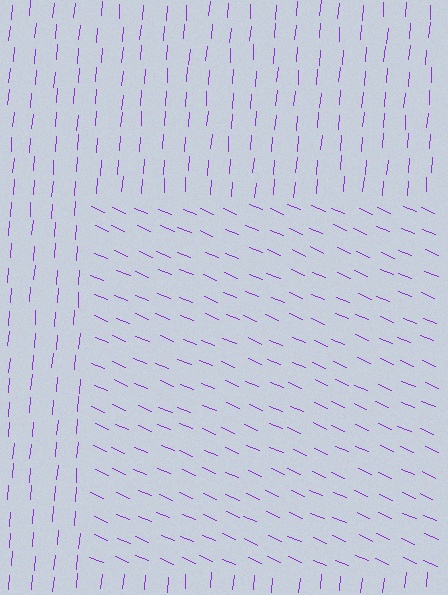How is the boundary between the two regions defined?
The boundary is defined purely by a change in line orientation (approximately 71 degrees difference). All lines are the same color and thickness.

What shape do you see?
I see a rectangle.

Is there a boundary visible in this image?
Yes, there is a texture boundary formed by a change in line orientation.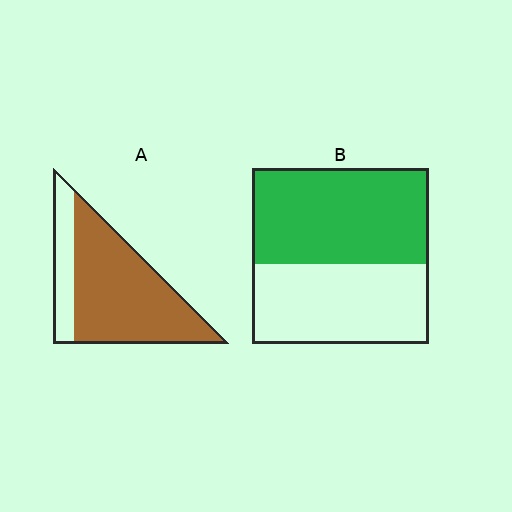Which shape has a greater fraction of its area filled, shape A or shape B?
Shape A.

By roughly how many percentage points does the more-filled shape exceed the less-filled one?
By roughly 25 percentage points (A over B).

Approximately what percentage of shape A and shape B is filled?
A is approximately 80% and B is approximately 55%.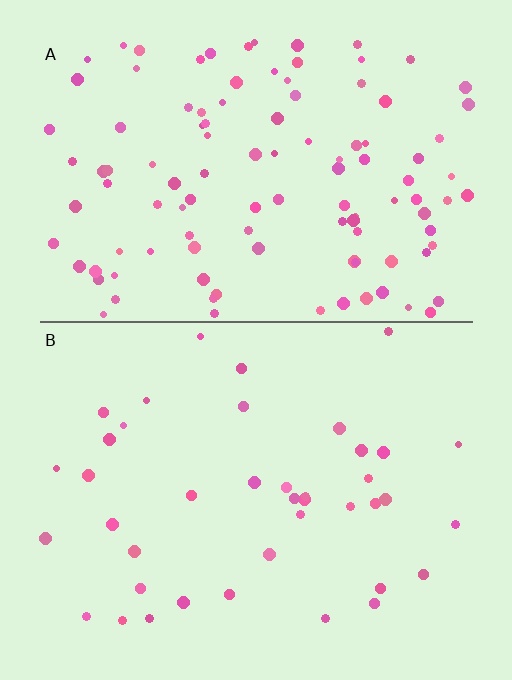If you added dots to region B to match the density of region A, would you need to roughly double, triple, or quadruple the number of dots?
Approximately triple.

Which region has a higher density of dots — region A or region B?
A (the top).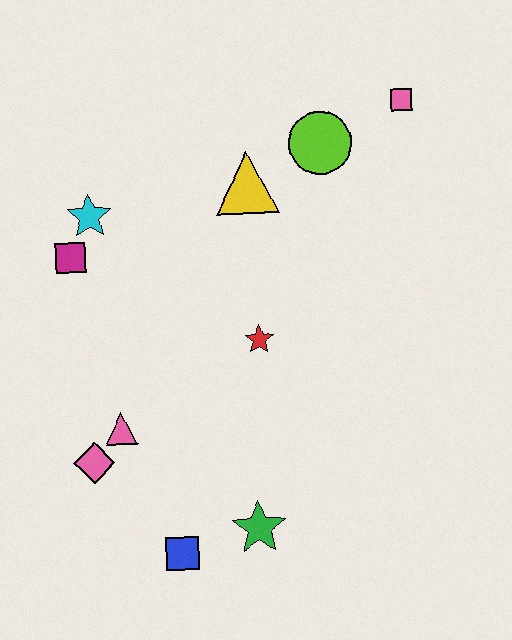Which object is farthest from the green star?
The pink square is farthest from the green star.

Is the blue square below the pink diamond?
Yes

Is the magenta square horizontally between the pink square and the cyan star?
No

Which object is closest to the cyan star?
The magenta square is closest to the cyan star.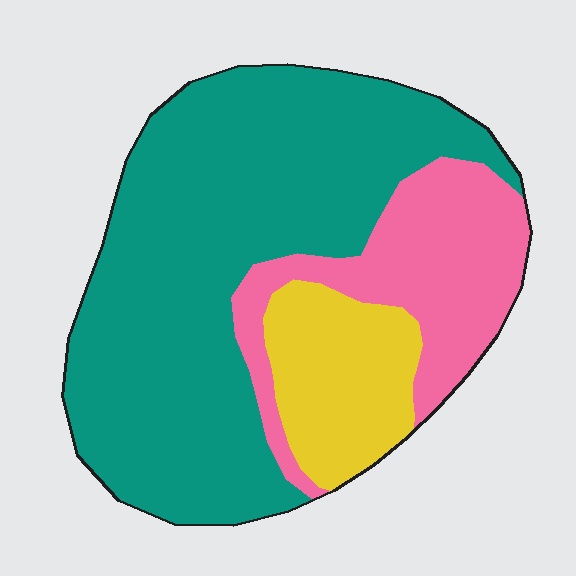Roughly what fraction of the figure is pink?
Pink takes up about one fifth (1/5) of the figure.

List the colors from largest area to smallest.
From largest to smallest: teal, pink, yellow.